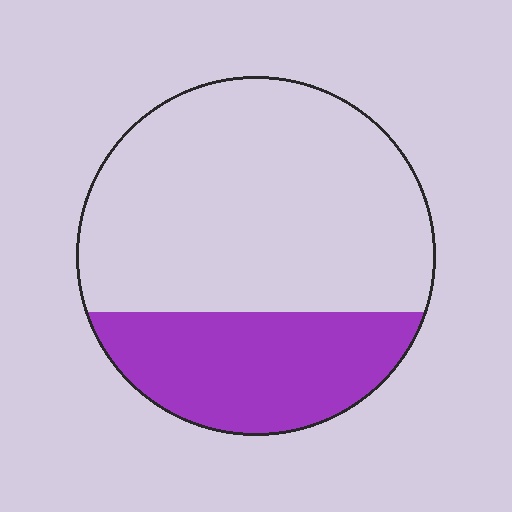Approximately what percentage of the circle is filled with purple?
Approximately 30%.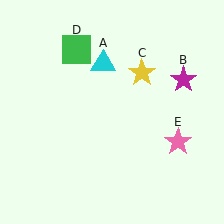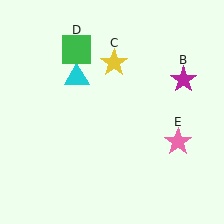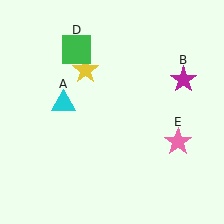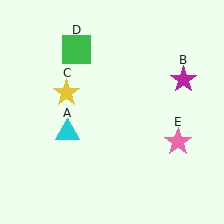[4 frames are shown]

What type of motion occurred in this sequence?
The cyan triangle (object A), yellow star (object C) rotated counterclockwise around the center of the scene.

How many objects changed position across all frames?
2 objects changed position: cyan triangle (object A), yellow star (object C).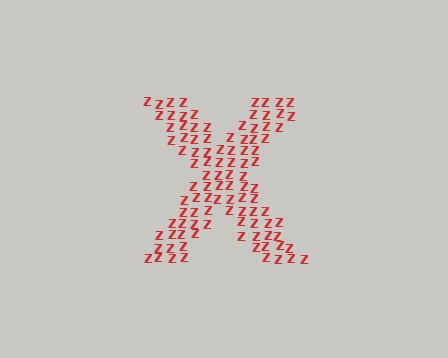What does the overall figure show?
The overall figure shows the letter X.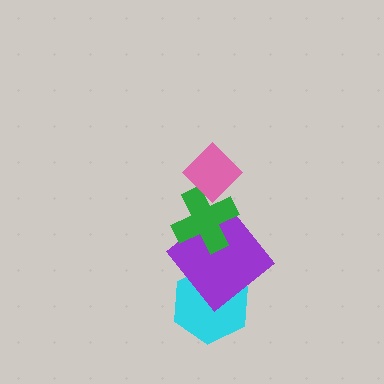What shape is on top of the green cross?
The pink diamond is on top of the green cross.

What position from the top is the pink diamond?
The pink diamond is 1st from the top.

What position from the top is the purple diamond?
The purple diamond is 3rd from the top.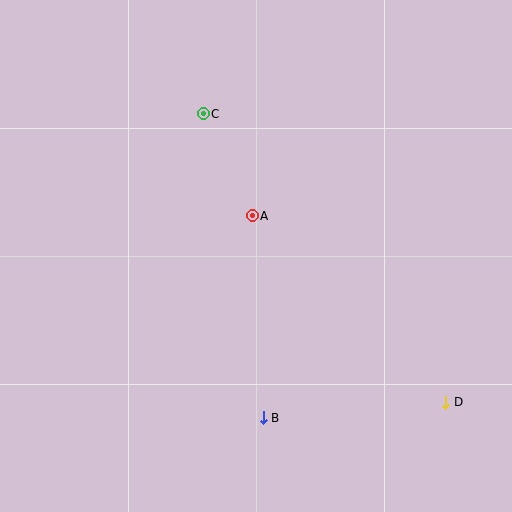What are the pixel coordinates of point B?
Point B is at (263, 418).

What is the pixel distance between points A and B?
The distance between A and B is 202 pixels.